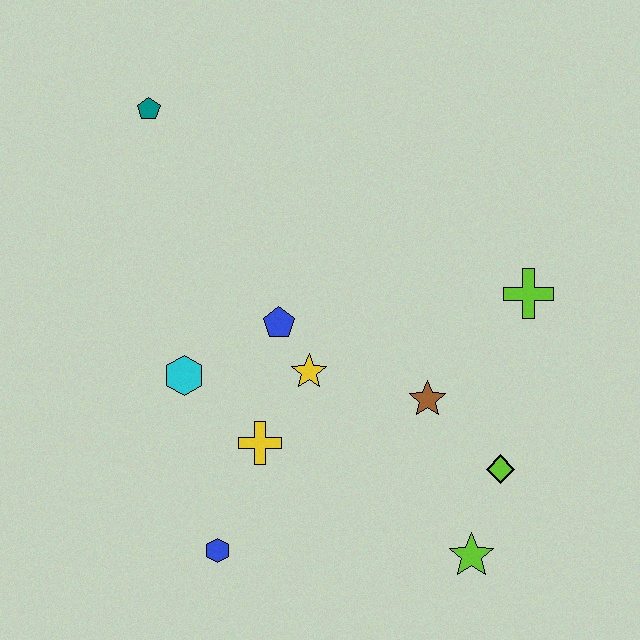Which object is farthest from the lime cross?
The teal pentagon is farthest from the lime cross.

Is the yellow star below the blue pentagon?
Yes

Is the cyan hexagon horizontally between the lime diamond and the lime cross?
No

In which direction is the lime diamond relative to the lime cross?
The lime diamond is below the lime cross.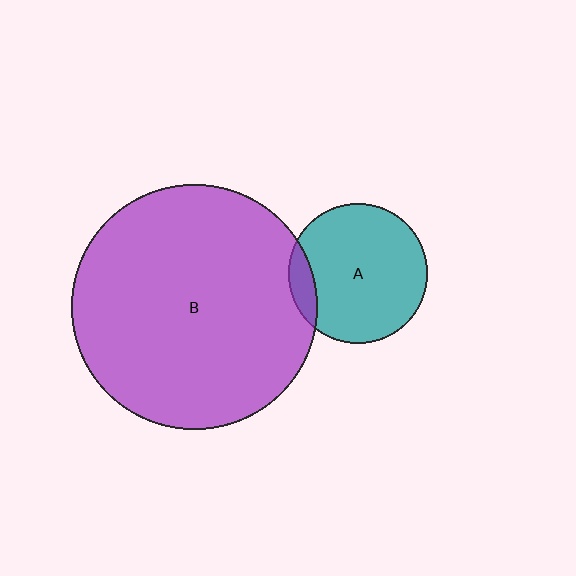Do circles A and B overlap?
Yes.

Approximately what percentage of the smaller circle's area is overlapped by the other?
Approximately 10%.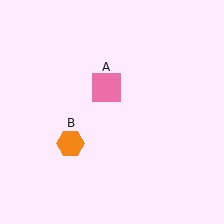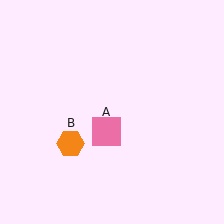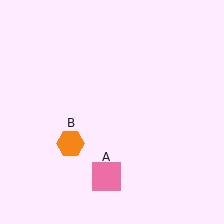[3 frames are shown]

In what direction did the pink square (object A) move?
The pink square (object A) moved down.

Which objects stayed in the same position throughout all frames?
Orange hexagon (object B) remained stationary.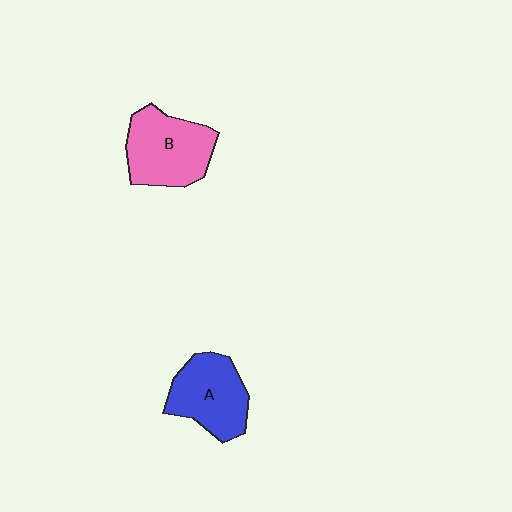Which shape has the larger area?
Shape B (pink).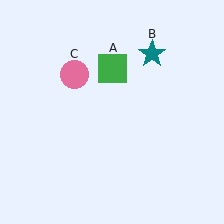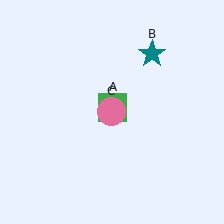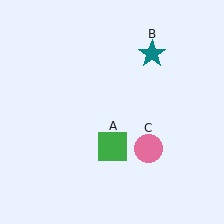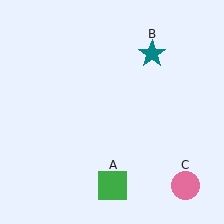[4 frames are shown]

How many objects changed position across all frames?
2 objects changed position: green square (object A), pink circle (object C).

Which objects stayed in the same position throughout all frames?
Teal star (object B) remained stationary.